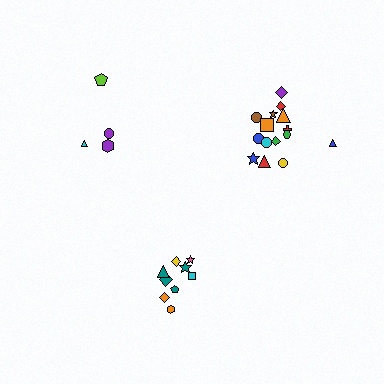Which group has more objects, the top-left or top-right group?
The top-right group.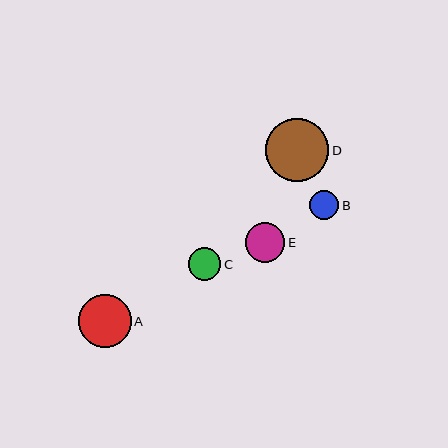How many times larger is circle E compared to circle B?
Circle E is approximately 1.4 times the size of circle B.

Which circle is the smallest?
Circle B is the smallest with a size of approximately 29 pixels.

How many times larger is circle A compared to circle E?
Circle A is approximately 1.3 times the size of circle E.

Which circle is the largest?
Circle D is the largest with a size of approximately 64 pixels.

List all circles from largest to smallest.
From largest to smallest: D, A, E, C, B.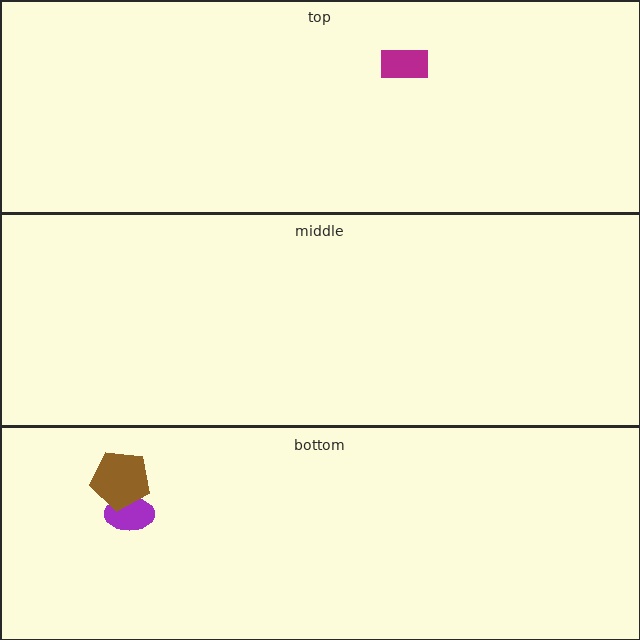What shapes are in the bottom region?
The purple ellipse, the brown pentagon.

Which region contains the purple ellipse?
The bottom region.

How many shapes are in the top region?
1.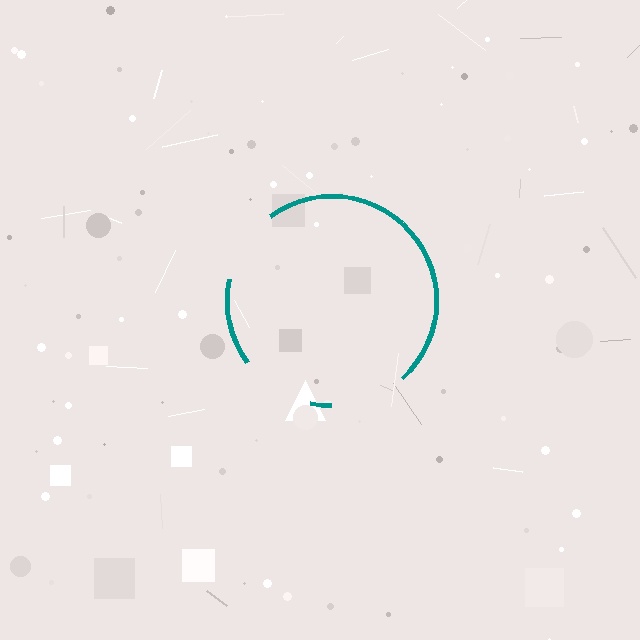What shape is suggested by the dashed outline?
The dashed outline suggests a circle.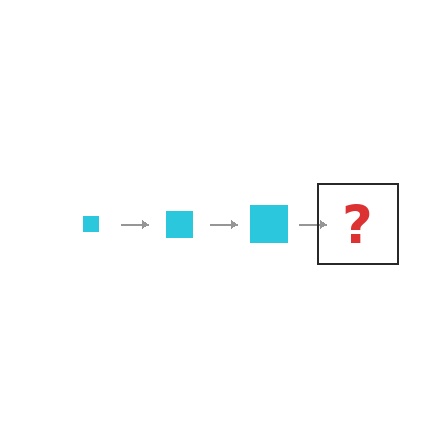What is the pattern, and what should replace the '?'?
The pattern is that the square gets progressively larger each step. The '?' should be a cyan square, larger than the previous one.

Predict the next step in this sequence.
The next step is a cyan square, larger than the previous one.